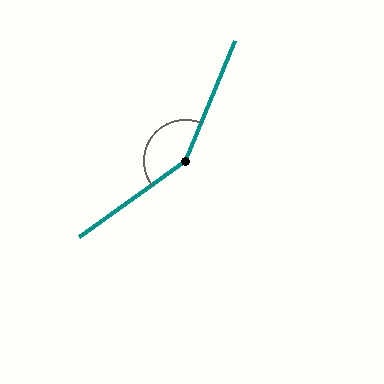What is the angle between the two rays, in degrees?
Approximately 148 degrees.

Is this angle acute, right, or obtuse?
It is obtuse.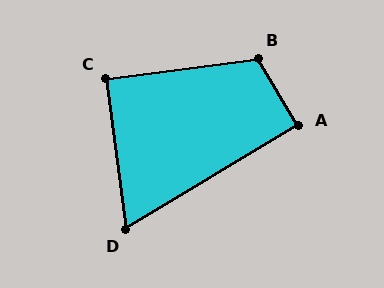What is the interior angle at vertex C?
Approximately 90 degrees (approximately right).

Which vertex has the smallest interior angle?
D, at approximately 66 degrees.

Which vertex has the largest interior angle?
B, at approximately 114 degrees.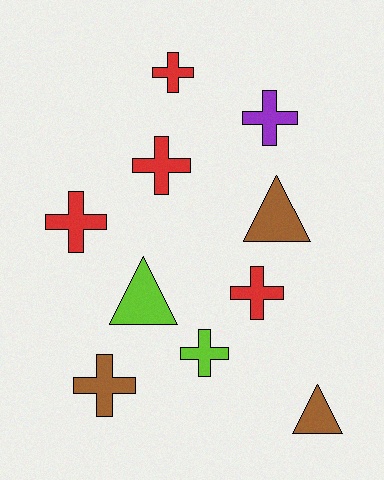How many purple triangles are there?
There are no purple triangles.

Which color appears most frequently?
Red, with 4 objects.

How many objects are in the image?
There are 10 objects.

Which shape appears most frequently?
Cross, with 7 objects.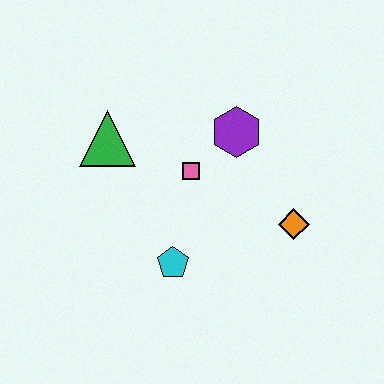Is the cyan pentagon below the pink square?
Yes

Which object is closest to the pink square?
The purple hexagon is closest to the pink square.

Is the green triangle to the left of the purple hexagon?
Yes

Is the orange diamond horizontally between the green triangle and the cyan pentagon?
No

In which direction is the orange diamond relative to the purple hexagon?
The orange diamond is below the purple hexagon.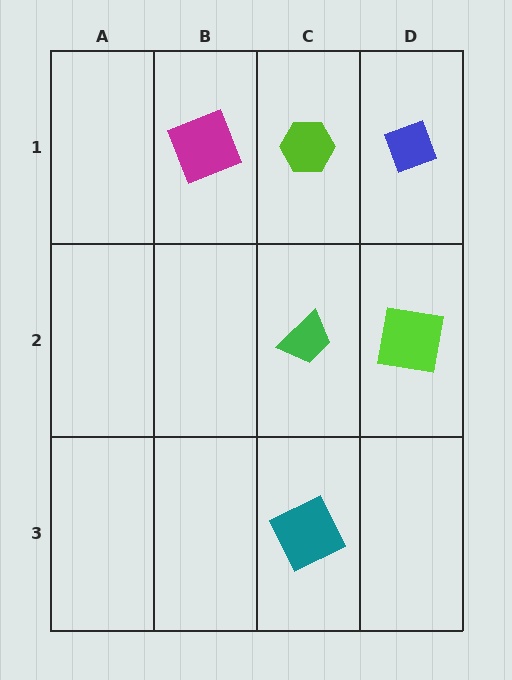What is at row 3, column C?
A teal square.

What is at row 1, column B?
A magenta square.